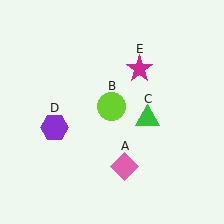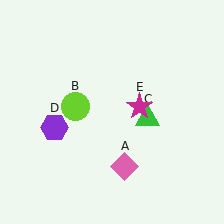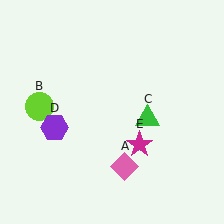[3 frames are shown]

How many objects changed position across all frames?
2 objects changed position: lime circle (object B), magenta star (object E).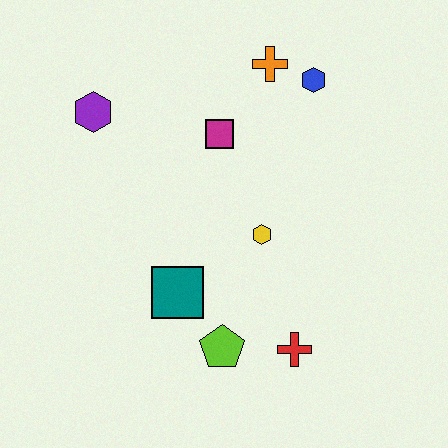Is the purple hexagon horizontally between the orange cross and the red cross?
No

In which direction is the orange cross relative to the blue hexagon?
The orange cross is to the left of the blue hexagon.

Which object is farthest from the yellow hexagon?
The purple hexagon is farthest from the yellow hexagon.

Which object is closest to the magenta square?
The orange cross is closest to the magenta square.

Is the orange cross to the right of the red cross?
No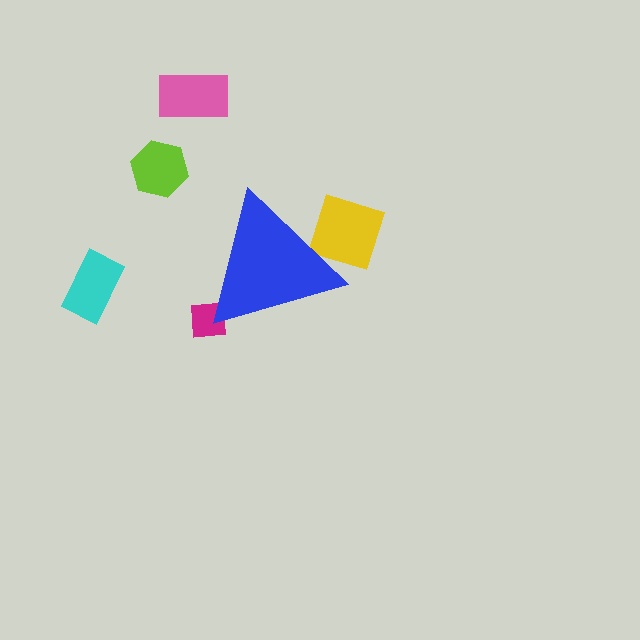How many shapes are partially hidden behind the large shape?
2 shapes are partially hidden.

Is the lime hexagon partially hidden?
No, the lime hexagon is fully visible.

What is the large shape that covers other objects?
A blue triangle.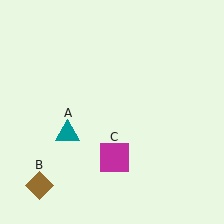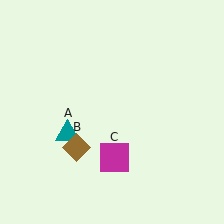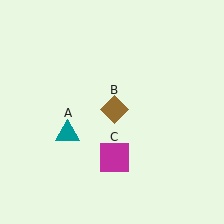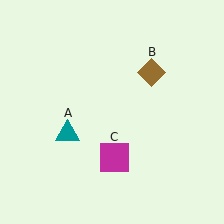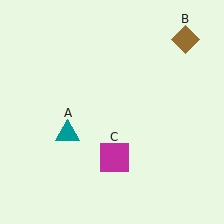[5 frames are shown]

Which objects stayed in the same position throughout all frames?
Teal triangle (object A) and magenta square (object C) remained stationary.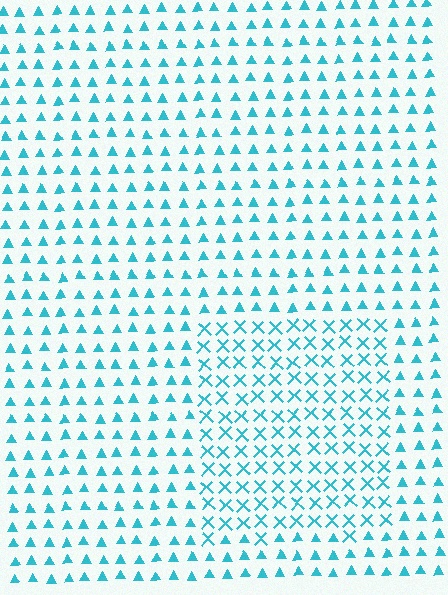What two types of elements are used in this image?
The image uses X marks inside the rectangle region and triangles outside it.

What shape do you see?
I see a rectangle.